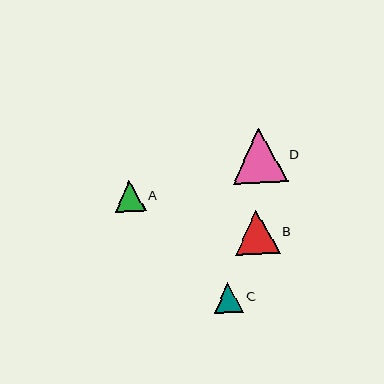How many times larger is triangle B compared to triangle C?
Triangle B is approximately 1.5 times the size of triangle C.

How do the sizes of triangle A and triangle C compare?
Triangle A and triangle C are approximately the same size.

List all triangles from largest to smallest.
From largest to smallest: D, B, A, C.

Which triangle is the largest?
Triangle D is the largest with a size of approximately 55 pixels.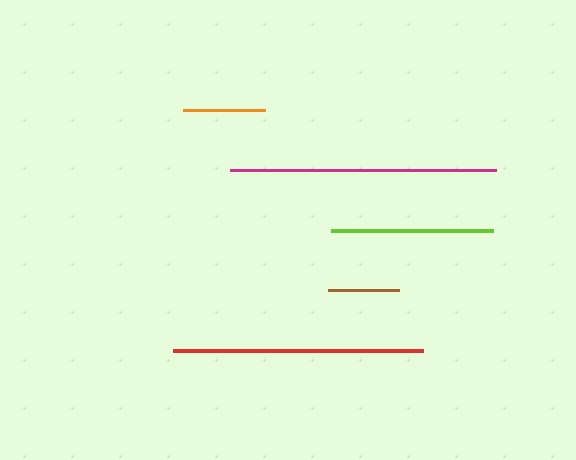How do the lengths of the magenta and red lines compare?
The magenta and red lines are approximately the same length.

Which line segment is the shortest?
The brown line is the shortest at approximately 71 pixels.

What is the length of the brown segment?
The brown segment is approximately 71 pixels long.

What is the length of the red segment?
The red segment is approximately 250 pixels long.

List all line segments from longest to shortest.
From longest to shortest: magenta, red, lime, orange, brown.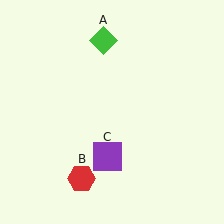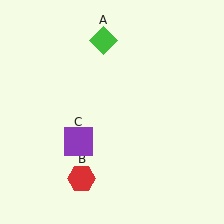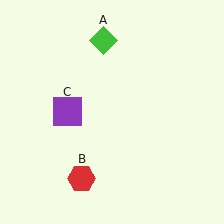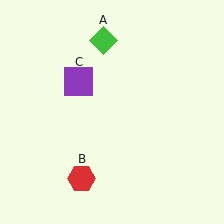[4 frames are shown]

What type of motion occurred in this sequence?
The purple square (object C) rotated clockwise around the center of the scene.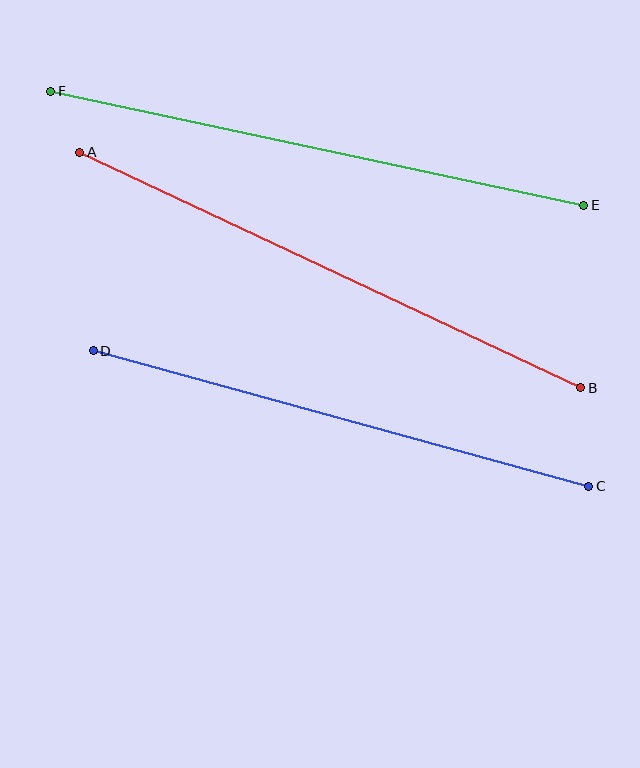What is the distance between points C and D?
The distance is approximately 514 pixels.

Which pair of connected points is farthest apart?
Points A and B are farthest apart.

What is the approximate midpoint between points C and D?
The midpoint is at approximately (341, 419) pixels.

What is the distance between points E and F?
The distance is approximately 545 pixels.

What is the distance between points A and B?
The distance is approximately 554 pixels.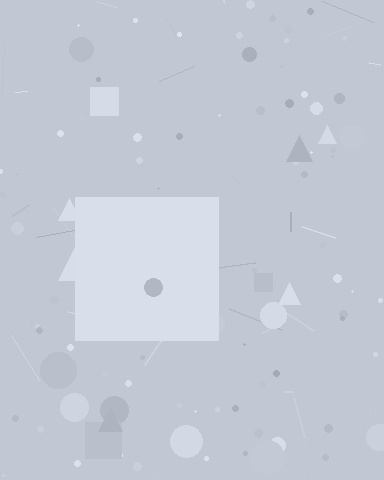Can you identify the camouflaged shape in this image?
The camouflaged shape is a square.